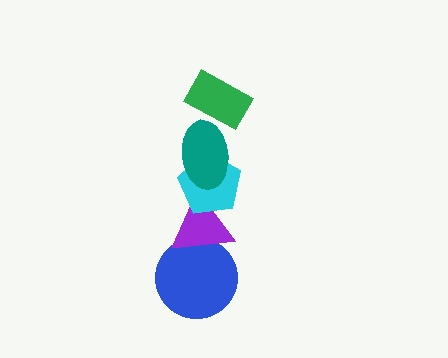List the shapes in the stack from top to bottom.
From top to bottom: the green rectangle, the teal ellipse, the cyan pentagon, the purple triangle, the blue circle.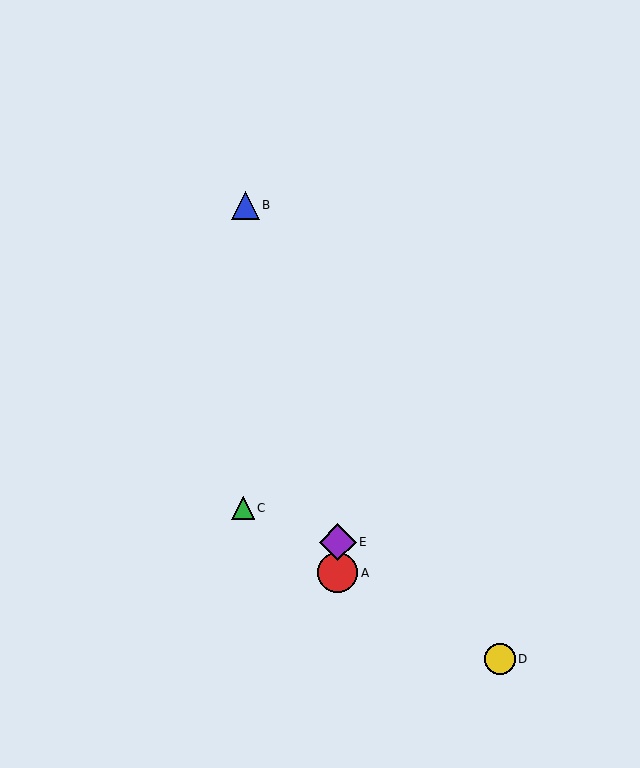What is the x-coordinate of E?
Object E is at x≈338.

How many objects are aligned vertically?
2 objects (A, E) are aligned vertically.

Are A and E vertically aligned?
Yes, both are at x≈338.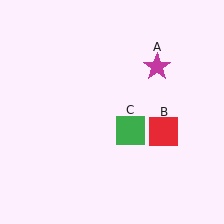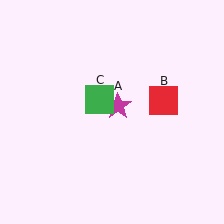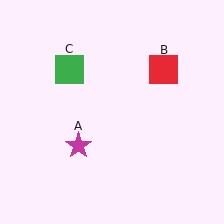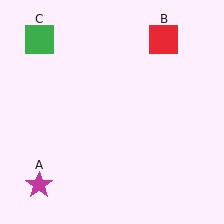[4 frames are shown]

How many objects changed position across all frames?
3 objects changed position: magenta star (object A), red square (object B), green square (object C).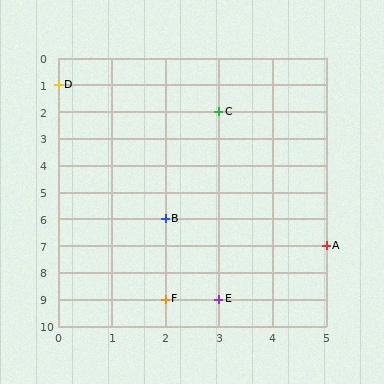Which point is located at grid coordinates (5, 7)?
Point A is at (5, 7).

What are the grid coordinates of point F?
Point F is at grid coordinates (2, 9).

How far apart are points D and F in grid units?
Points D and F are 2 columns and 8 rows apart (about 8.2 grid units diagonally).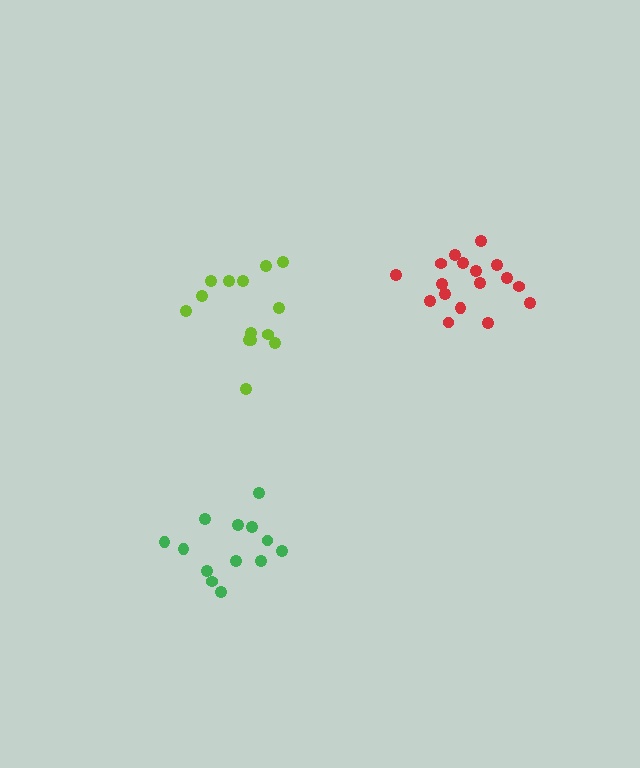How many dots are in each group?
Group 1: 17 dots, Group 2: 14 dots, Group 3: 13 dots (44 total).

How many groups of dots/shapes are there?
There are 3 groups.